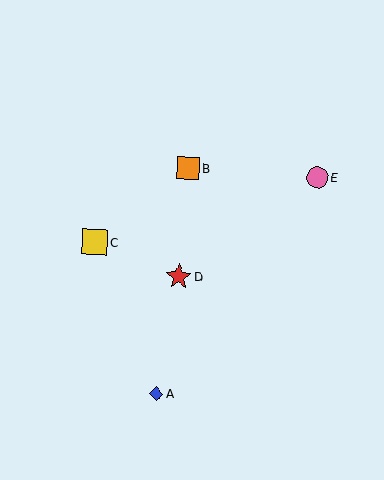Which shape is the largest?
The yellow square (labeled C) is the largest.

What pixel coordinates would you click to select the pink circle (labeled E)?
Click at (317, 177) to select the pink circle E.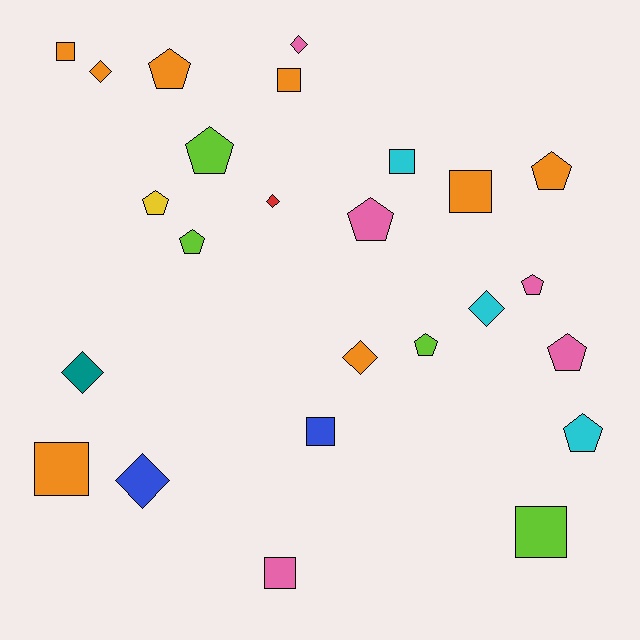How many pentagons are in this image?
There are 10 pentagons.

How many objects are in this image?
There are 25 objects.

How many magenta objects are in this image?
There are no magenta objects.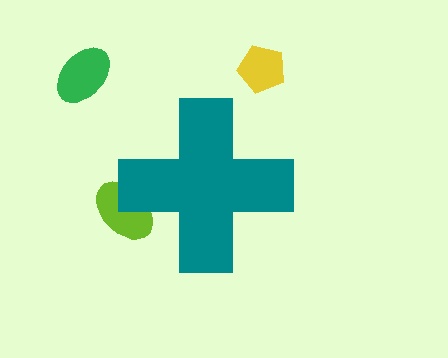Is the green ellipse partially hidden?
No, the green ellipse is fully visible.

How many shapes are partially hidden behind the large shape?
1 shape is partially hidden.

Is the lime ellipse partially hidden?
Yes, the lime ellipse is partially hidden behind the teal cross.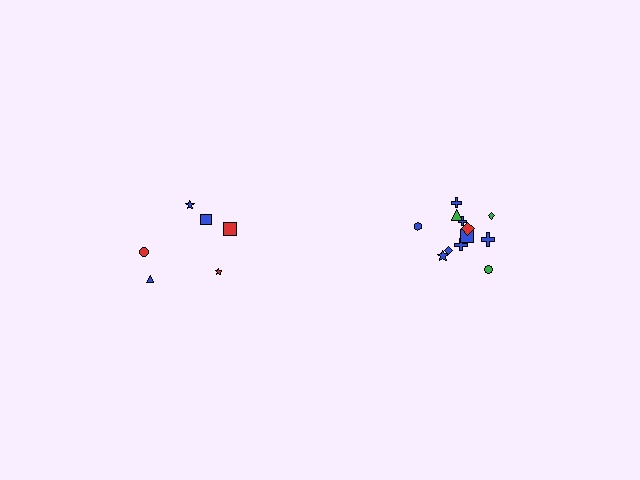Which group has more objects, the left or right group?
The right group.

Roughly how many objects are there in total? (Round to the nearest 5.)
Roughly 20 objects in total.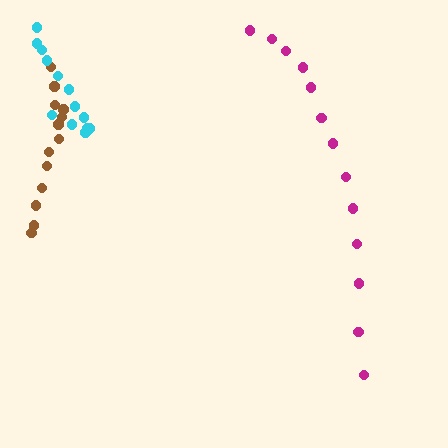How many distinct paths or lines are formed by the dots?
There are 3 distinct paths.